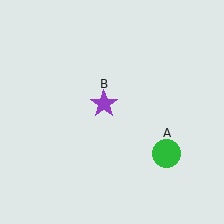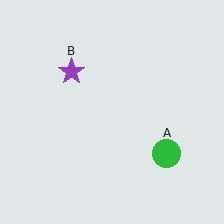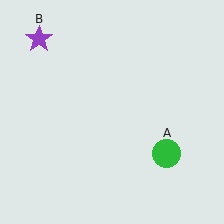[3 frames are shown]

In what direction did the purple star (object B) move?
The purple star (object B) moved up and to the left.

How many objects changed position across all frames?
1 object changed position: purple star (object B).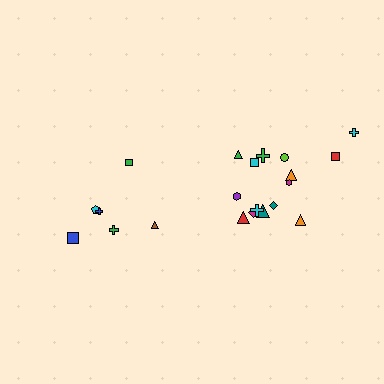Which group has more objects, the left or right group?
The right group.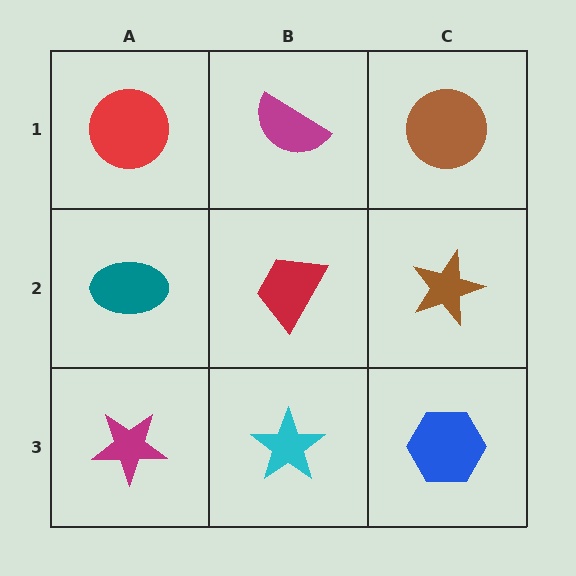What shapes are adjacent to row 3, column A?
A teal ellipse (row 2, column A), a cyan star (row 3, column B).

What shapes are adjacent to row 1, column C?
A brown star (row 2, column C), a magenta semicircle (row 1, column B).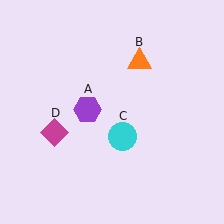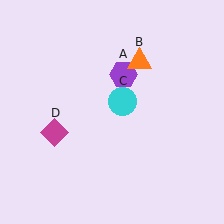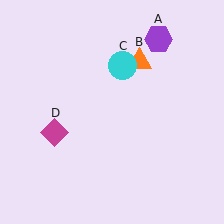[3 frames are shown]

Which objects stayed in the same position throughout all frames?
Orange triangle (object B) and magenta diamond (object D) remained stationary.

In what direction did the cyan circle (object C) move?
The cyan circle (object C) moved up.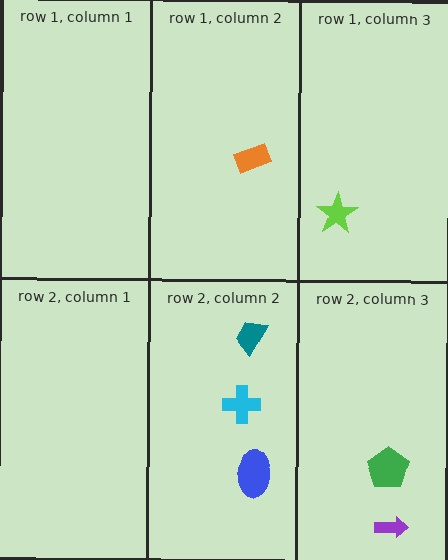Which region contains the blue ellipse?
The row 2, column 2 region.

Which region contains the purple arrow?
The row 2, column 3 region.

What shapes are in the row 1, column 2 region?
The orange rectangle.